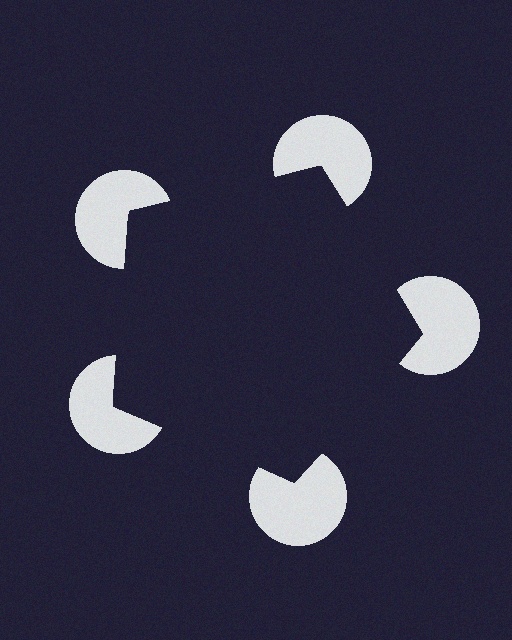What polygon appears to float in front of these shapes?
An illusory pentagon — its edges are inferred from the aligned wedge cuts in the pac-man discs, not physically drawn.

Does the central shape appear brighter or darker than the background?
It typically appears slightly darker than the background, even though no actual brightness change is drawn.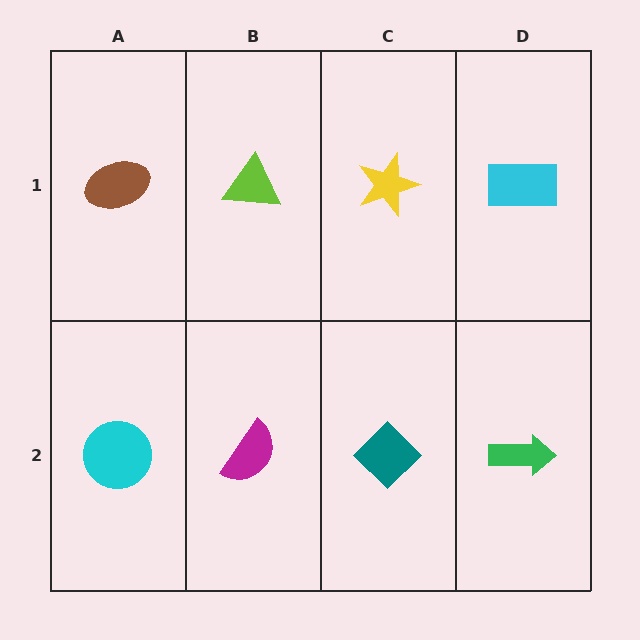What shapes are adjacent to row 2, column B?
A lime triangle (row 1, column B), a cyan circle (row 2, column A), a teal diamond (row 2, column C).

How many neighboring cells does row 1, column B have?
3.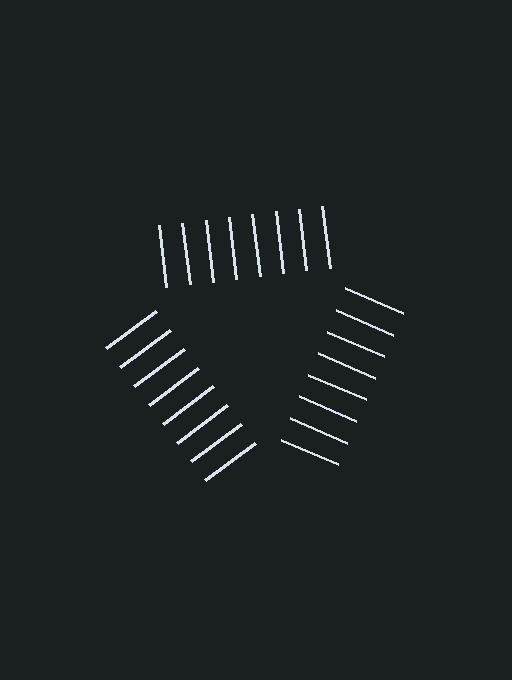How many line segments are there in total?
24 — 8 along each of the 3 edges.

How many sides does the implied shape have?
3 sides — the line-ends trace a triangle.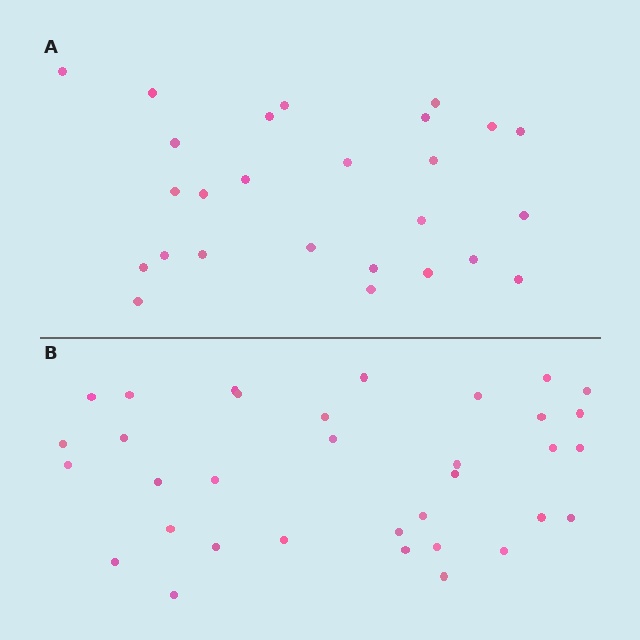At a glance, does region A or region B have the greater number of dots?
Region B (the bottom region) has more dots.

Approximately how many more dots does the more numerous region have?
Region B has roughly 8 or so more dots than region A.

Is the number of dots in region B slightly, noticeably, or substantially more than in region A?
Region B has noticeably more, but not dramatically so. The ratio is roughly 1.3 to 1.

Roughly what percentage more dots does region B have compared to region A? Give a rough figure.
About 30% more.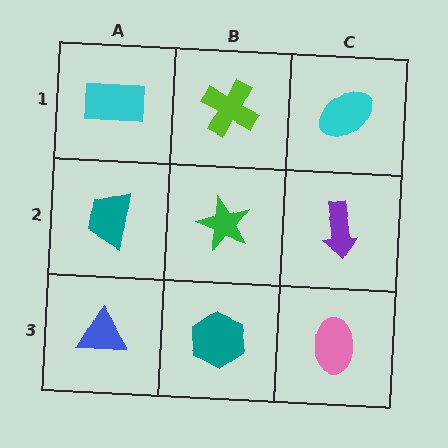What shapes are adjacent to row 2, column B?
A lime cross (row 1, column B), a teal hexagon (row 3, column B), a teal trapezoid (row 2, column A), a purple arrow (row 2, column C).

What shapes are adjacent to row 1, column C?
A purple arrow (row 2, column C), a lime cross (row 1, column B).